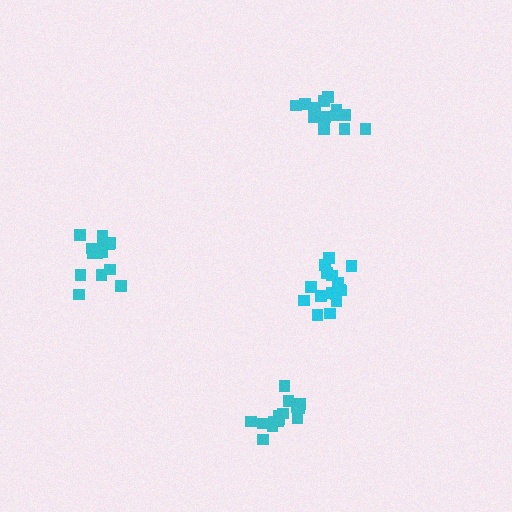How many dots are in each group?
Group 1: 15 dots, Group 2: 15 dots, Group 3: 14 dots, Group 4: 16 dots (60 total).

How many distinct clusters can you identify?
There are 4 distinct clusters.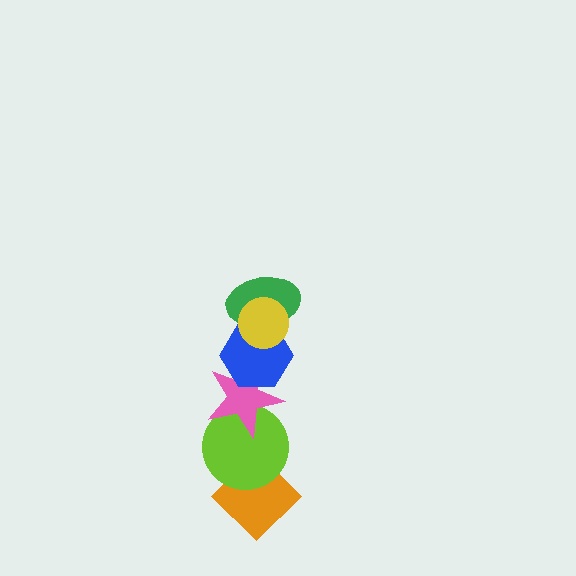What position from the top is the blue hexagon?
The blue hexagon is 3rd from the top.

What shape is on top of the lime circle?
The pink star is on top of the lime circle.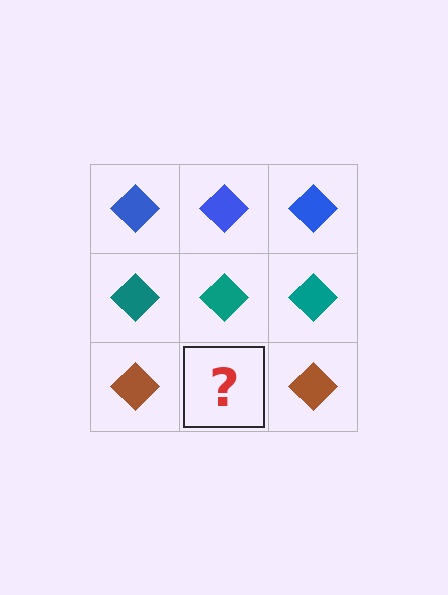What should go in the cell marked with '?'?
The missing cell should contain a brown diamond.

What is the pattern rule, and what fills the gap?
The rule is that each row has a consistent color. The gap should be filled with a brown diamond.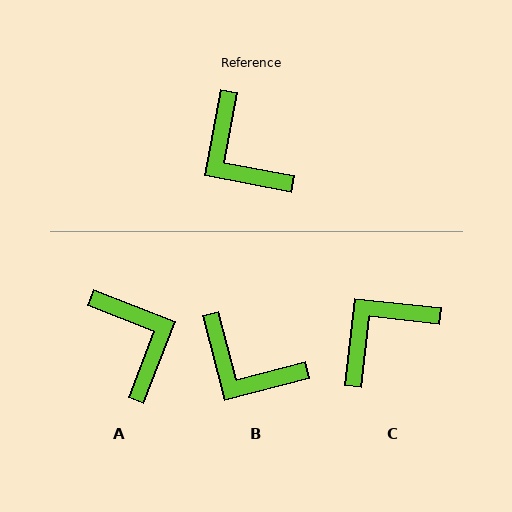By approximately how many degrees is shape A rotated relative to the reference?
Approximately 169 degrees counter-clockwise.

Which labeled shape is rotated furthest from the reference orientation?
A, about 169 degrees away.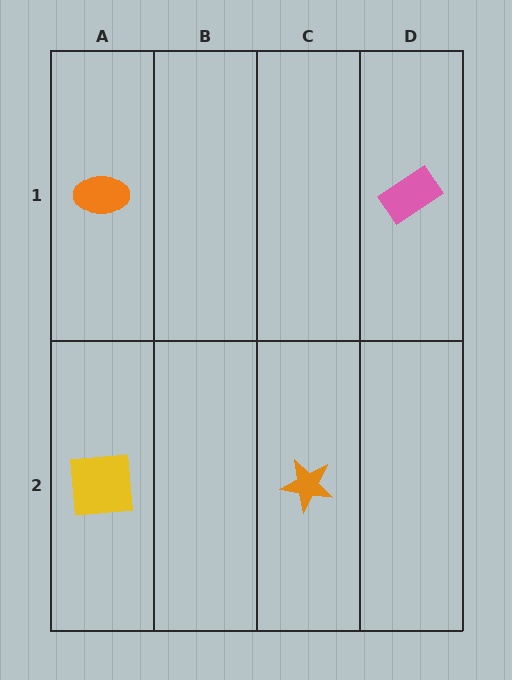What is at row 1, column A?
An orange ellipse.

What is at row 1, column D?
A pink rectangle.